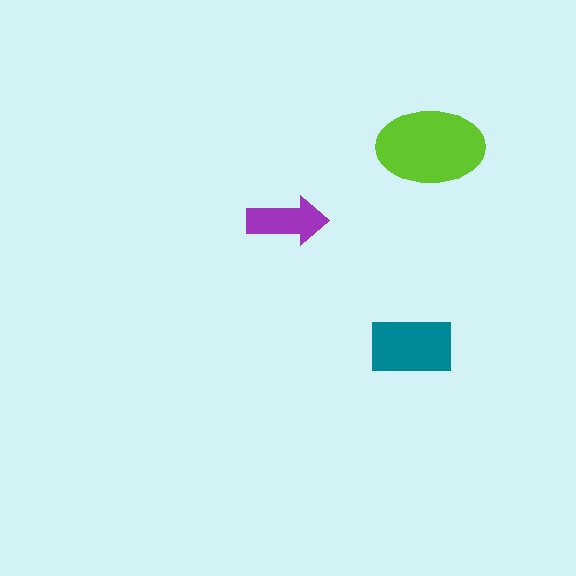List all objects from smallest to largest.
The purple arrow, the teal rectangle, the lime ellipse.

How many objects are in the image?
There are 3 objects in the image.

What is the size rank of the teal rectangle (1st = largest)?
2nd.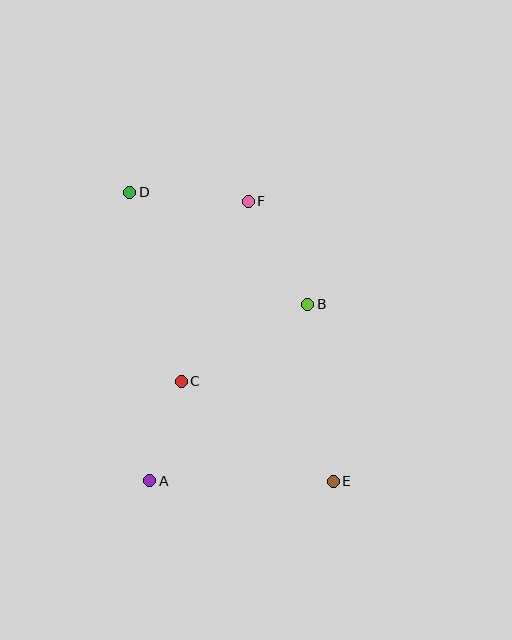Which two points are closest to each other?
Points A and C are closest to each other.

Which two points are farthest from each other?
Points D and E are farthest from each other.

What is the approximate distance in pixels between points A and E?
The distance between A and E is approximately 183 pixels.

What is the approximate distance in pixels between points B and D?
The distance between B and D is approximately 210 pixels.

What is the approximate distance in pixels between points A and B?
The distance between A and B is approximately 237 pixels.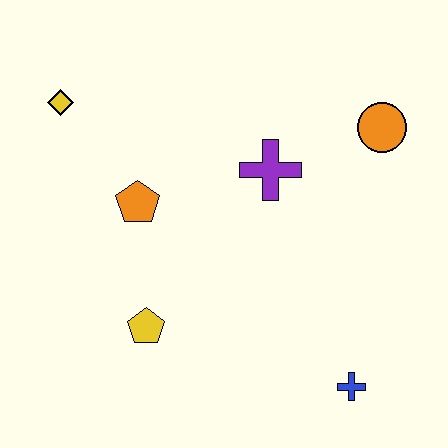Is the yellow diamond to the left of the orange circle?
Yes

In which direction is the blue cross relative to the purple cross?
The blue cross is below the purple cross.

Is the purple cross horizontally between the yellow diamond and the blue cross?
Yes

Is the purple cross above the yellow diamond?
No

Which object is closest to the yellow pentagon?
The orange pentagon is closest to the yellow pentagon.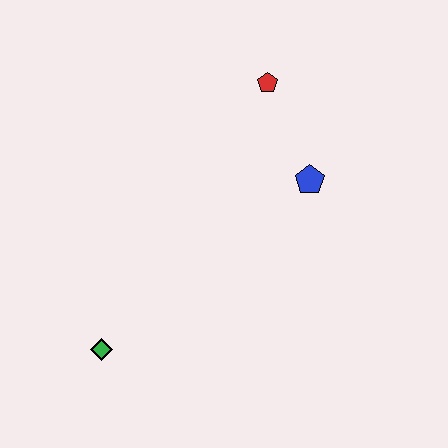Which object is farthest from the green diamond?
The red pentagon is farthest from the green diamond.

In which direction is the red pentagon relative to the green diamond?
The red pentagon is above the green diamond.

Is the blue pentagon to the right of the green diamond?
Yes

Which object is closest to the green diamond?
The blue pentagon is closest to the green diamond.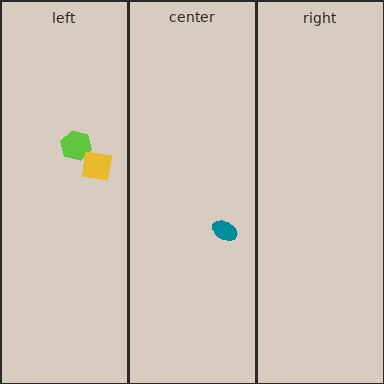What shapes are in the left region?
The lime hexagon, the yellow square.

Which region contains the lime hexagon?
The left region.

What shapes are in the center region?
The teal ellipse.